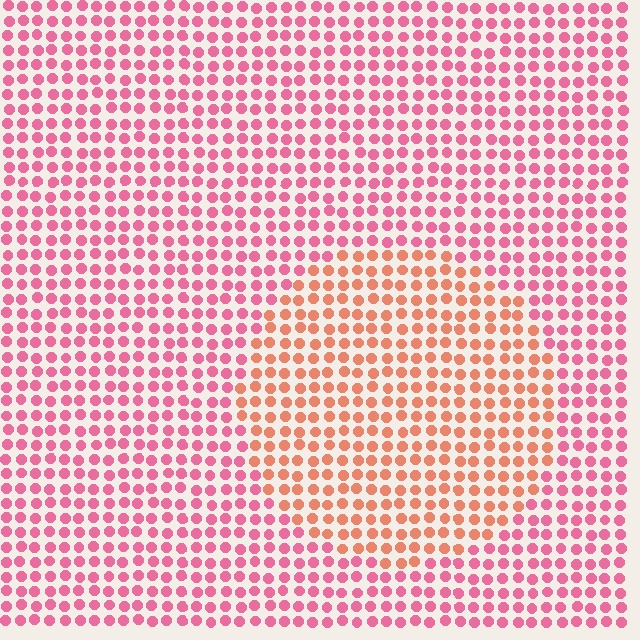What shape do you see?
I see a circle.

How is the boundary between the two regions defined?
The boundary is defined purely by a slight shift in hue (about 35 degrees). Spacing, size, and orientation are identical on both sides.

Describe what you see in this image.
The image is filled with small pink elements in a uniform arrangement. A circle-shaped region is visible where the elements are tinted to a slightly different hue, forming a subtle color boundary.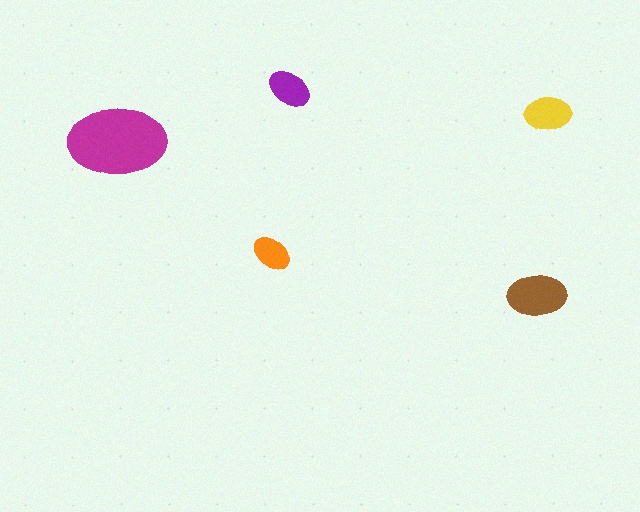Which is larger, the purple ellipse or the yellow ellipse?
The yellow one.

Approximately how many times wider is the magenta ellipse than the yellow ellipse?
About 2 times wider.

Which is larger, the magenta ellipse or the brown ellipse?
The magenta one.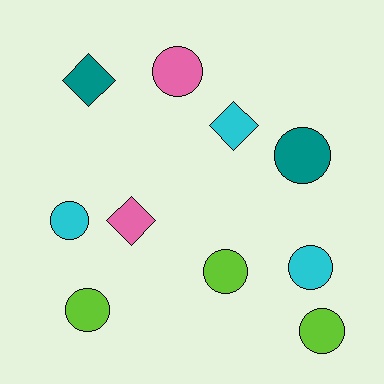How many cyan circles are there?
There are 2 cyan circles.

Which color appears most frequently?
Lime, with 3 objects.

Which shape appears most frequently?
Circle, with 7 objects.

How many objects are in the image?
There are 10 objects.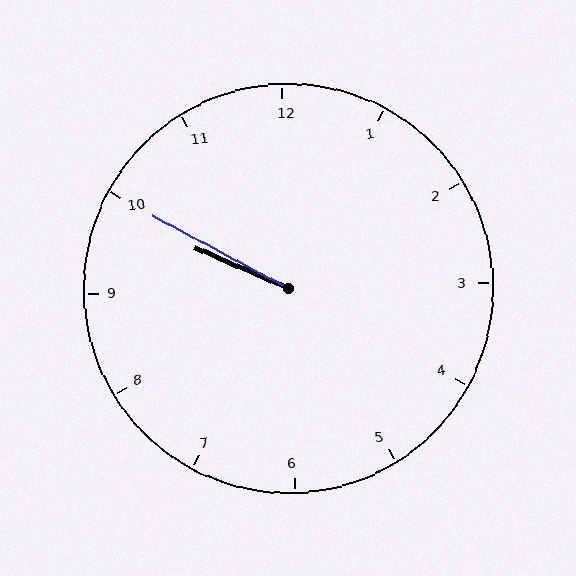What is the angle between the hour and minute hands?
Approximately 5 degrees.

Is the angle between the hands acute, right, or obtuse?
It is acute.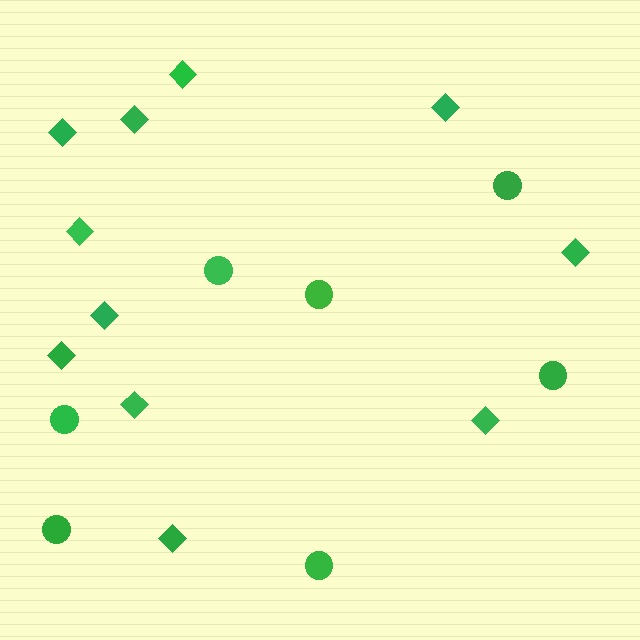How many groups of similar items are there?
There are 2 groups: one group of circles (7) and one group of diamonds (11).